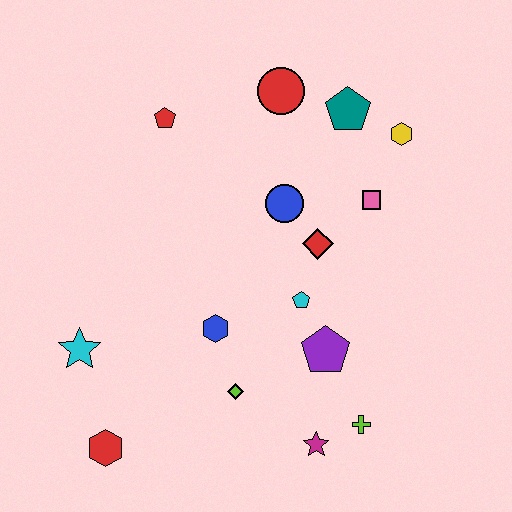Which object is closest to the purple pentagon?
The cyan pentagon is closest to the purple pentagon.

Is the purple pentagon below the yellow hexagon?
Yes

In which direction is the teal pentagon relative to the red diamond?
The teal pentagon is above the red diamond.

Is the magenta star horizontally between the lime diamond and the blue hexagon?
No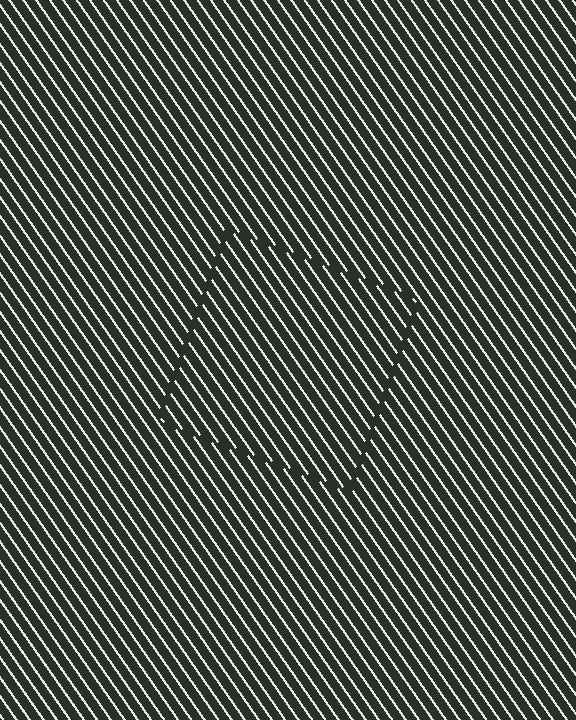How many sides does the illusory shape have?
4 sides — the line-ends trace a square.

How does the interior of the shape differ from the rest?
The interior of the shape contains the same grating, shifted by half a period — the contour is defined by the phase discontinuity where line-ends from the inner and outer gratings abut.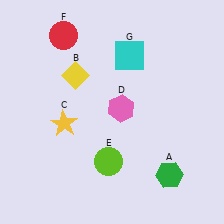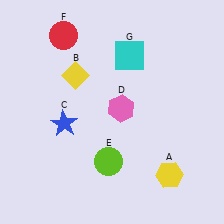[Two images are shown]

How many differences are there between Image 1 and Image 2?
There are 2 differences between the two images.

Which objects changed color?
A changed from green to yellow. C changed from yellow to blue.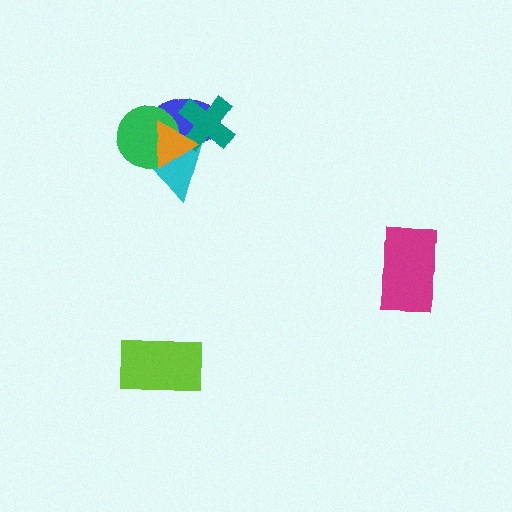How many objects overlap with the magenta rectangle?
0 objects overlap with the magenta rectangle.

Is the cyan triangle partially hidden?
Yes, it is partially covered by another shape.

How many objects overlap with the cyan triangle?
4 objects overlap with the cyan triangle.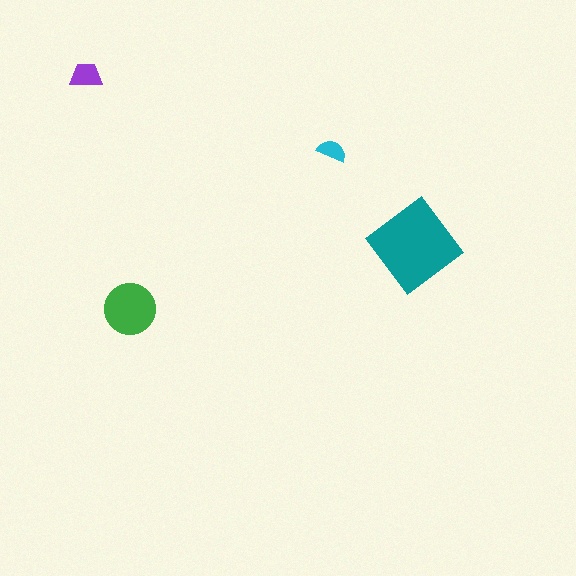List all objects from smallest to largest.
The cyan semicircle, the purple trapezoid, the green circle, the teal diamond.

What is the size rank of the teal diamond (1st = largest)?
1st.